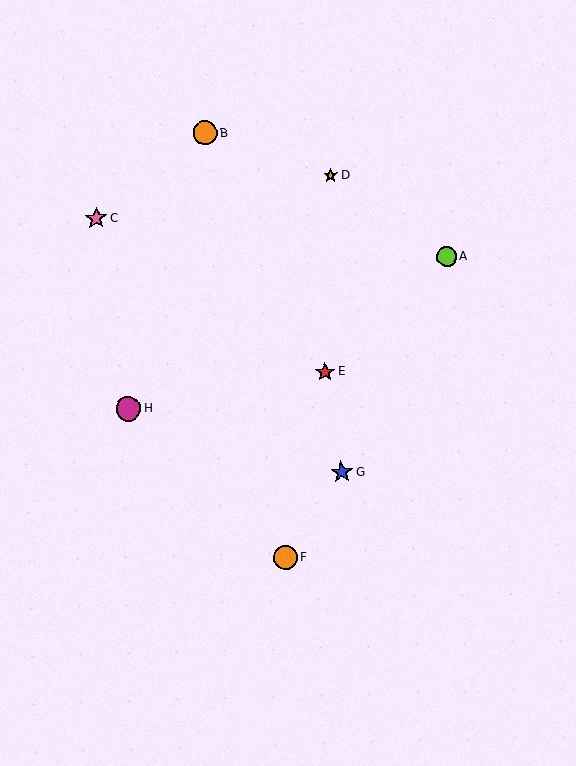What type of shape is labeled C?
Shape C is a pink star.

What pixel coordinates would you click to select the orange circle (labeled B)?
Click at (205, 133) to select the orange circle B.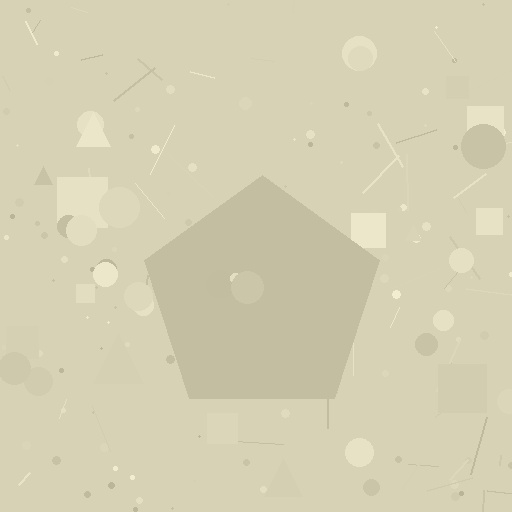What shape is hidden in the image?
A pentagon is hidden in the image.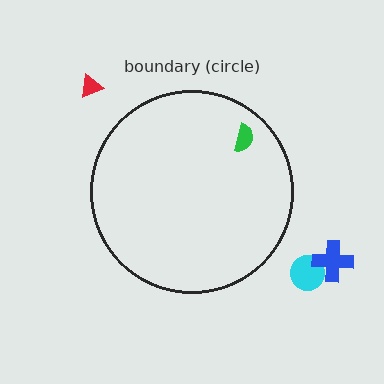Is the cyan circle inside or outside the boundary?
Outside.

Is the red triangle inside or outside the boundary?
Outside.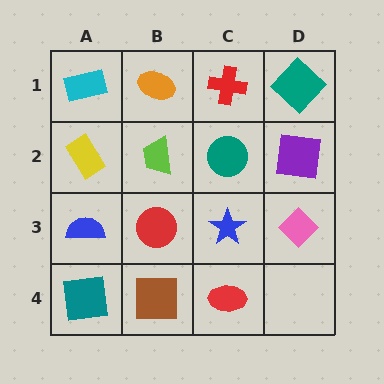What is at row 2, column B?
A lime trapezoid.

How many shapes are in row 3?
4 shapes.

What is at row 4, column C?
A red ellipse.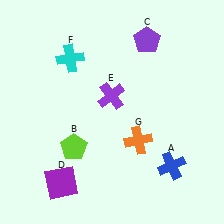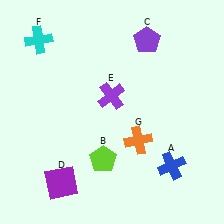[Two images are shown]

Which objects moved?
The objects that moved are: the lime pentagon (B), the cyan cross (F).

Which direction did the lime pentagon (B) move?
The lime pentagon (B) moved right.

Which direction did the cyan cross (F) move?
The cyan cross (F) moved left.